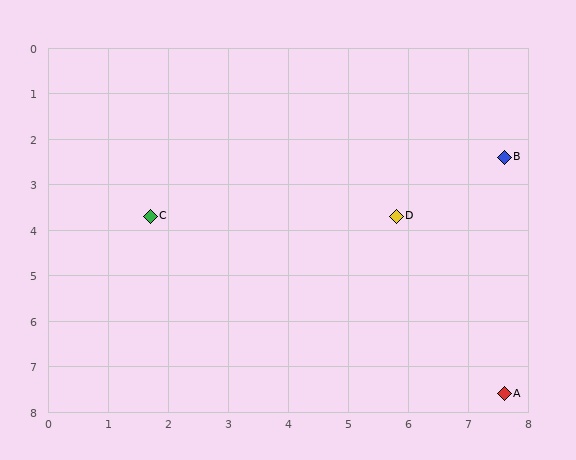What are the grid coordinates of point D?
Point D is at approximately (5.8, 3.7).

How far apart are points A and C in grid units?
Points A and C are about 7.1 grid units apart.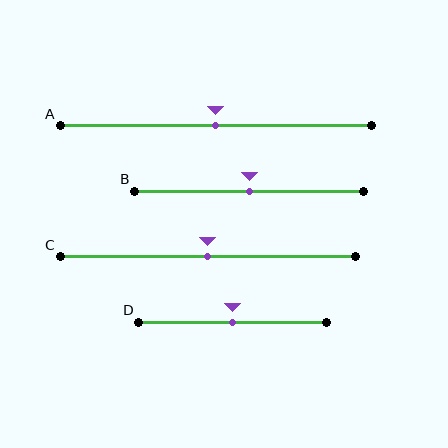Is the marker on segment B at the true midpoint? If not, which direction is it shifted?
Yes, the marker on segment B is at the true midpoint.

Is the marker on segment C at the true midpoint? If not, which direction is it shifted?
Yes, the marker on segment C is at the true midpoint.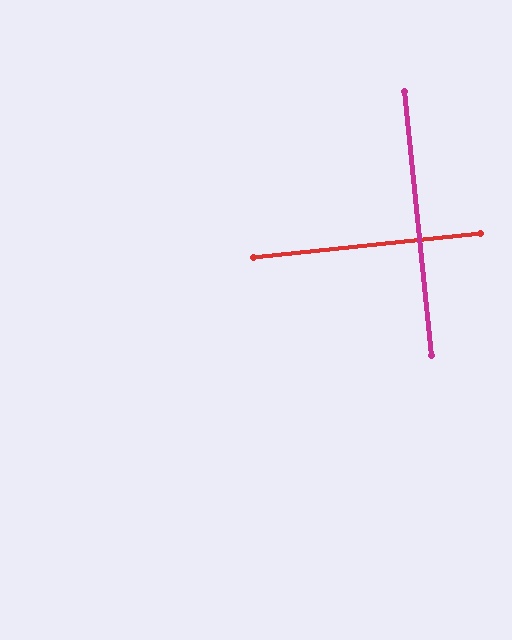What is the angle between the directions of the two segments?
Approximately 90 degrees.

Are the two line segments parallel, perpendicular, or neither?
Perpendicular — they meet at approximately 90°.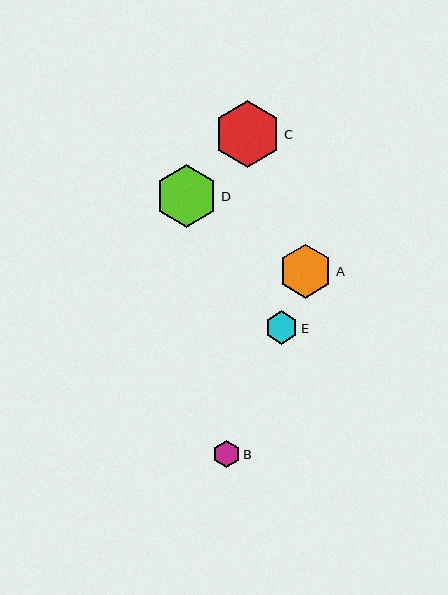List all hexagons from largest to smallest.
From largest to smallest: C, D, A, E, B.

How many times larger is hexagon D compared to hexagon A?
Hexagon D is approximately 1.2 times the size of hexagon A.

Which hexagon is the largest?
Hexagon C is the largest with a size of approximately 66 pixels.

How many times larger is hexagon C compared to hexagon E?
Hexagon C is approximately 2.0 times the size of hexagon E.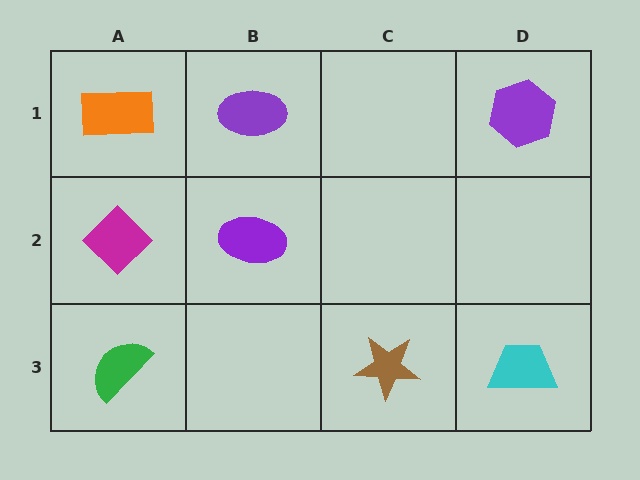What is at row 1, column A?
An orange rectangle.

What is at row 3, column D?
A cyan trapezoid.